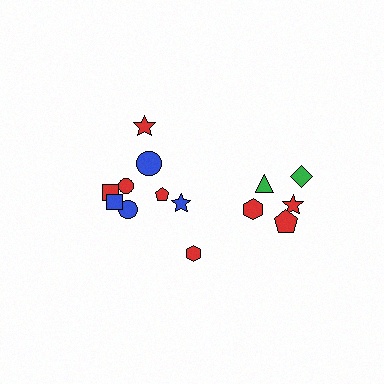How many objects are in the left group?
There are 8 objects.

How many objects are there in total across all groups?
There are 14 objects.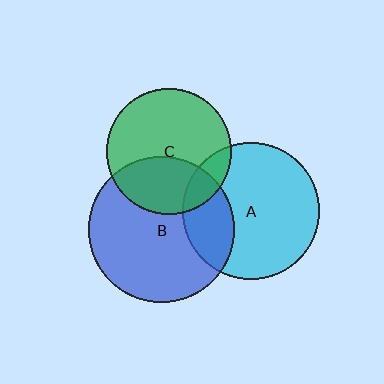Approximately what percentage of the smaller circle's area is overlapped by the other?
Approximately 35%.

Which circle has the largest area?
Circle B (blue).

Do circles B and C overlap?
Yes.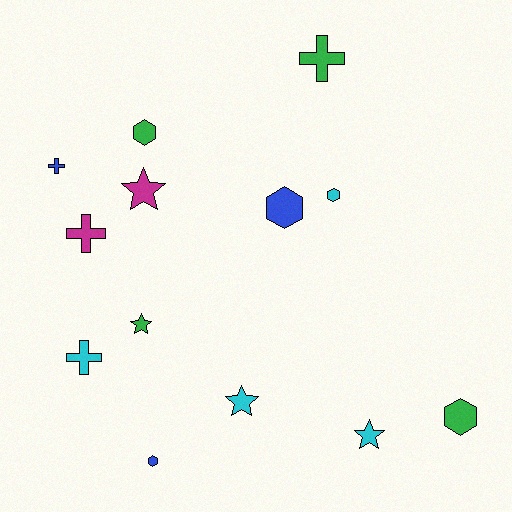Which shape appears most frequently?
Hexagon, with 5 objects.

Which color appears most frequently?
Green, with 4 objects.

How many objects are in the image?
There are 13 objects.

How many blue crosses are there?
There is 1 blue cross.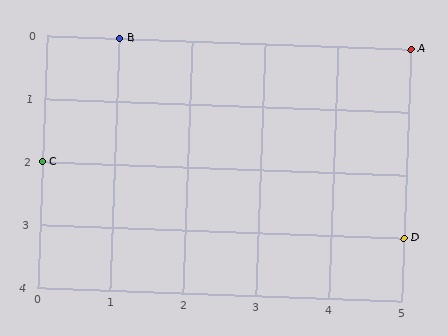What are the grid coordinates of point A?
Point A is at grid coordinates (5, 0).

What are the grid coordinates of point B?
Point B is at grid coordinates (1, 0).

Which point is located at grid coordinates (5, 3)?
Point D is at (5, 3).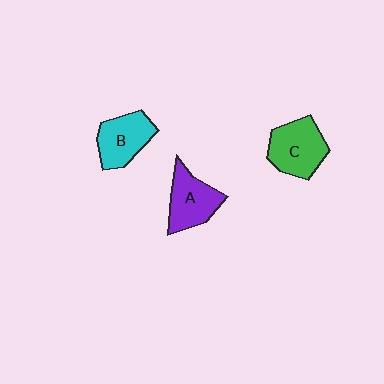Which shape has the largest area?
Shape C (green).